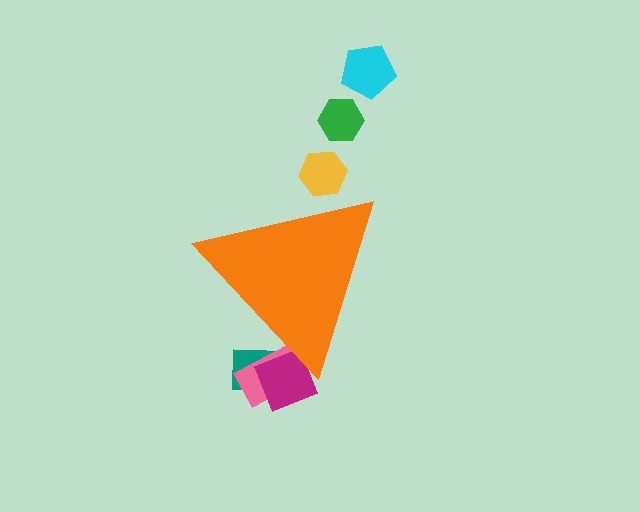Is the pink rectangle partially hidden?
Yes, the pink rectangle is partially hidden behind the orange triangle.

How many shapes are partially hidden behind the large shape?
4 shapes are partially hidden.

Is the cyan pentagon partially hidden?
No, the cyan pentagon is fully visible.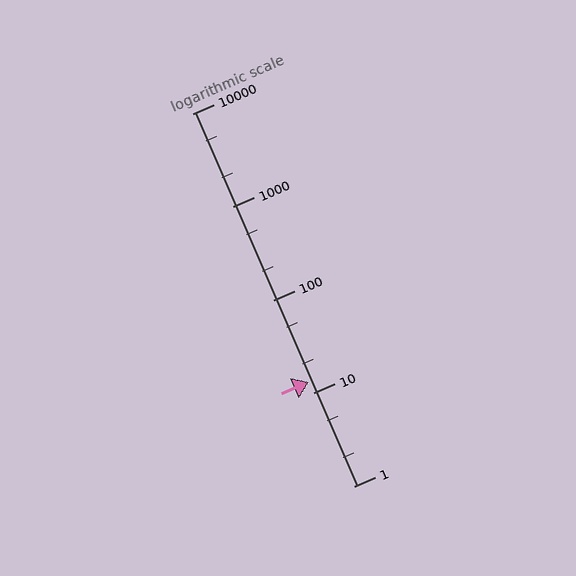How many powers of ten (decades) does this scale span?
The scale spans 4 decades, from 1 to 10000.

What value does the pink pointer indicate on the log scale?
The pointer indicates approximately 13.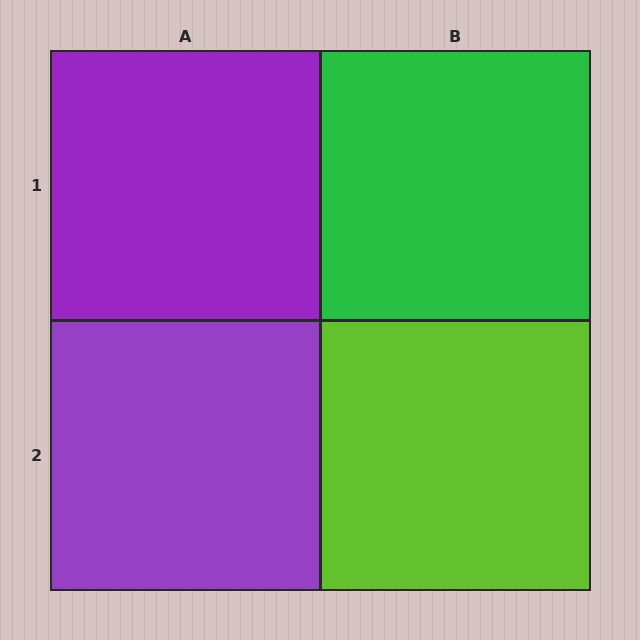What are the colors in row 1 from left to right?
Purple, green.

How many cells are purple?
2 cells are purple.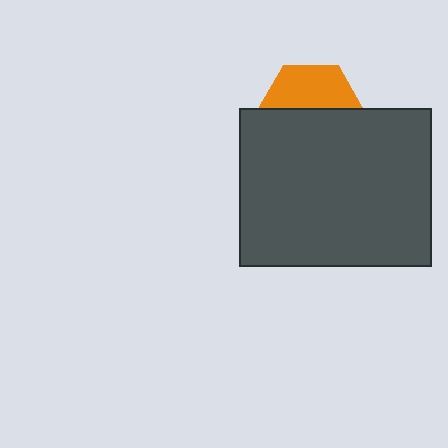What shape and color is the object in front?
The object in front is a dark gray rectangle.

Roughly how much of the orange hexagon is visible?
A small part of it is visible (roughly 42%).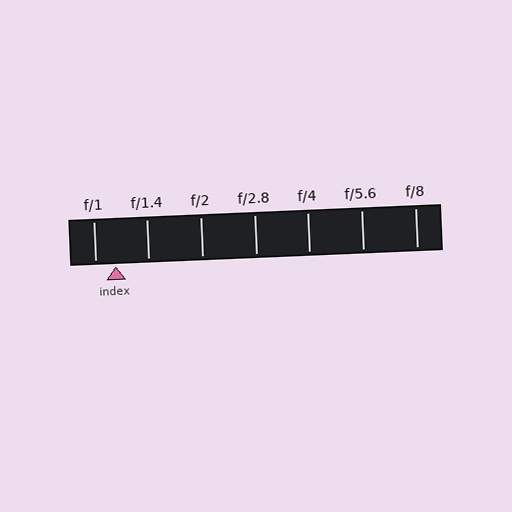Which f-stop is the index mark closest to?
The index mark is closest to f/1.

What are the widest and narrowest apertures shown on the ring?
The widest aperture shown is f/1 and the narrowest is f/8.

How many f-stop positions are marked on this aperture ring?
There are 7 f-stop positions marked.